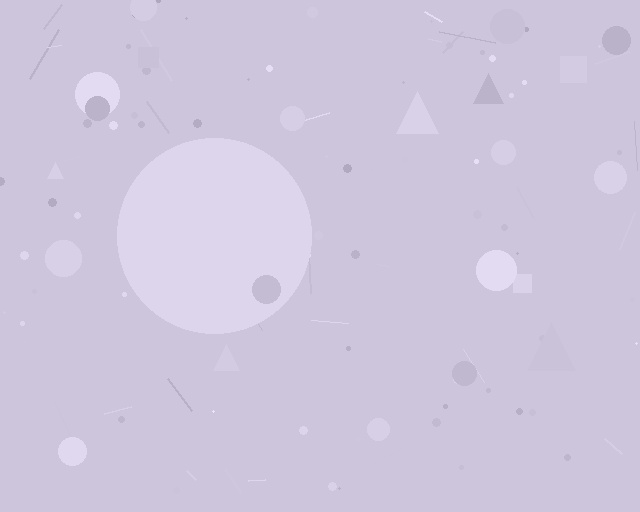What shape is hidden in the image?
A circle is hidden in the image.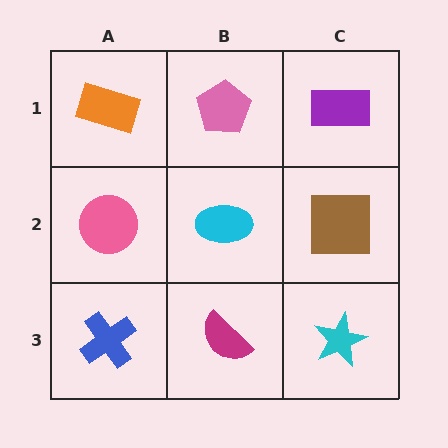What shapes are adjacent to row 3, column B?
A cyan ellipse (row 2, column B), a blue cross (row 3, column A), a cyan star (row 3, column C).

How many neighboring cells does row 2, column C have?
3.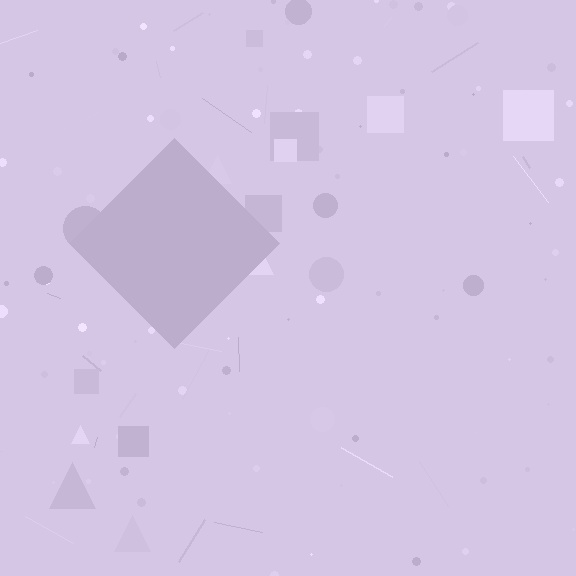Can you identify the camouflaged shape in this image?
The camouflaged shape is a diamond.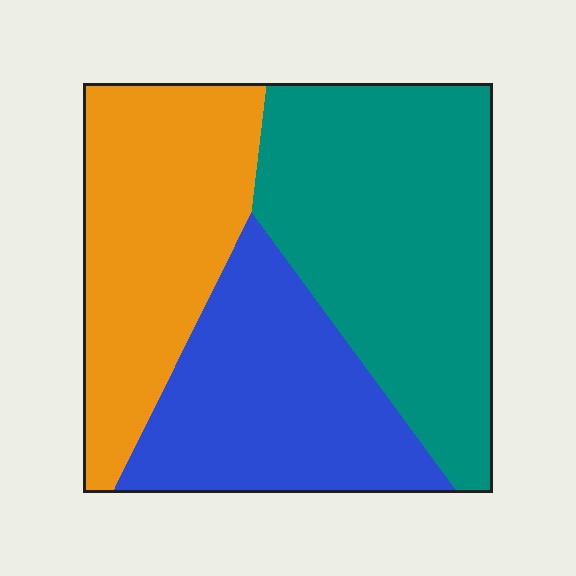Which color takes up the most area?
Teal, at roughly 40%.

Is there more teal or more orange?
Teal.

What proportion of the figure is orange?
Orange covers around 30% of the figure.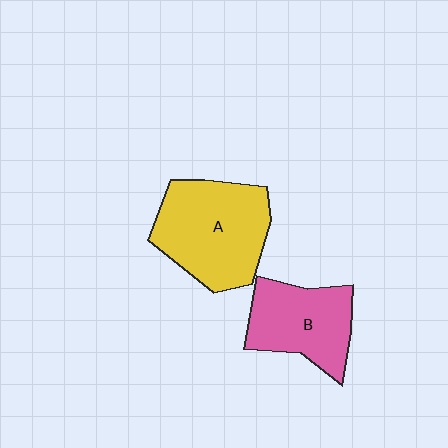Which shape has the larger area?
Shape A (yellow).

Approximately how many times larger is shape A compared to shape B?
Approximately 1.3 times.